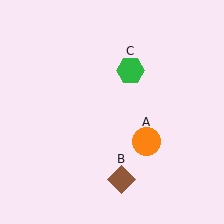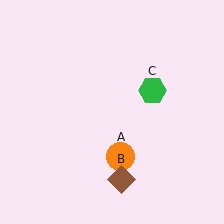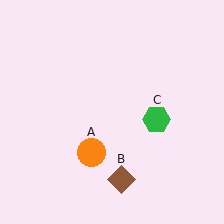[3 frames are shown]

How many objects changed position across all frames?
2 objects changed position: orange circle (object A), green hexagon (object C).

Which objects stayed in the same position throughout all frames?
Brown diamond (object B) remained stationary.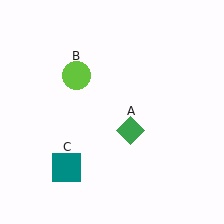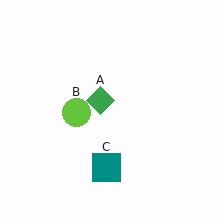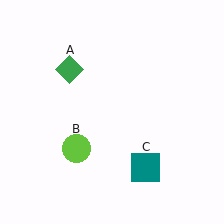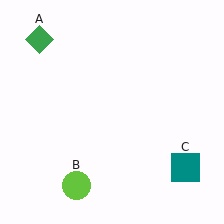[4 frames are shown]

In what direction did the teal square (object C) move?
The teal square (object C) moved right.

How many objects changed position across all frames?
3 objects changed position: green diamond (object A), lime circle (object B), teal square (object C).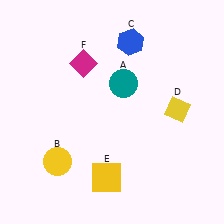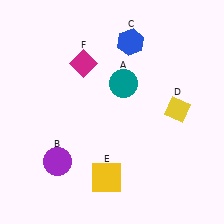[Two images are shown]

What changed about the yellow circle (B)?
In Image 1, B is yellow. In Image 2, it changed to purple.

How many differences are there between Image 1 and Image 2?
There is 1 difference between the two images.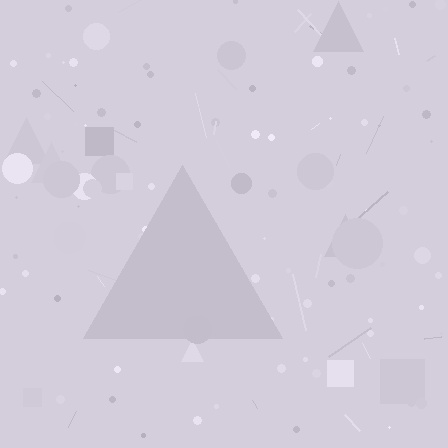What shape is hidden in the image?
A triangle is hidden in the image.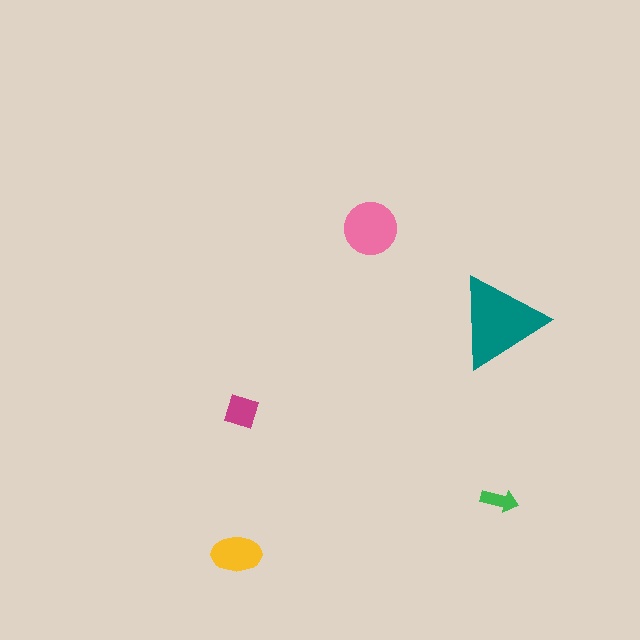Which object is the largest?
The teal triangle.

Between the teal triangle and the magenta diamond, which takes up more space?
The teal triangle.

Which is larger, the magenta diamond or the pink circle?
The pink circle.